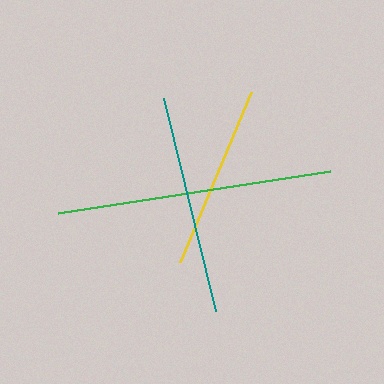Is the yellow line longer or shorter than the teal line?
The teal line is longer than the yellow line.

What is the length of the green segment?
The green segment is approximately 275 pixels long.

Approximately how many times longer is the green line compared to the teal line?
The green line is approximately 1.3 times the length of the teal line.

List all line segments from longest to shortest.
From longest to shortest: green, teal, yellow.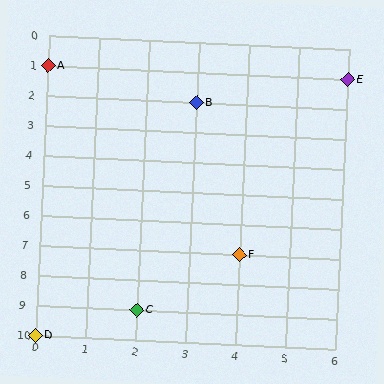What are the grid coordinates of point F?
Point F is at grid coordinates (4, 7).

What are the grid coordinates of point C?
Point C is at grid coordinates (2, 9).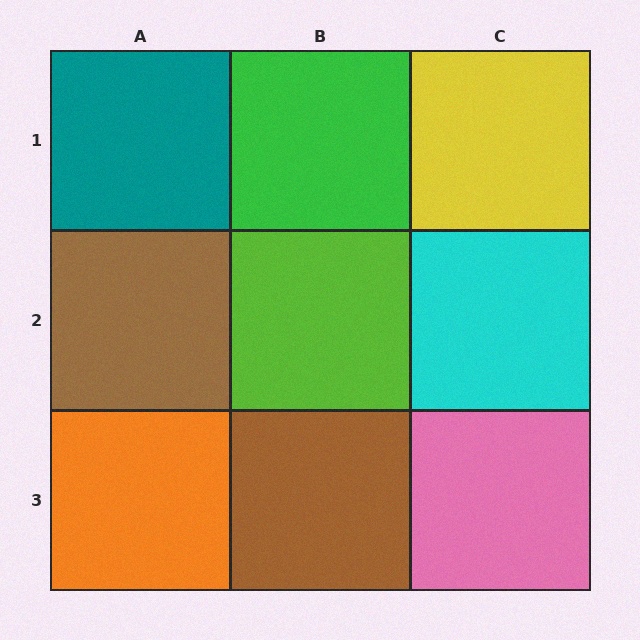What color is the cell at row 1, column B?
Green.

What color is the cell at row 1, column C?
Yellow.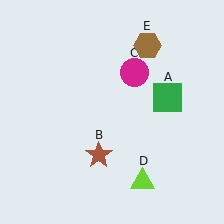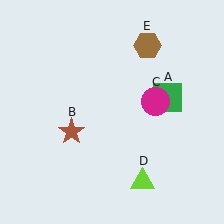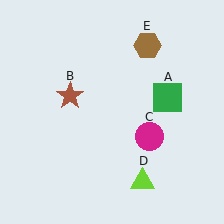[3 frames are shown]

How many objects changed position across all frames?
2 objects changed position: brown star (object B), magenta circle (object C).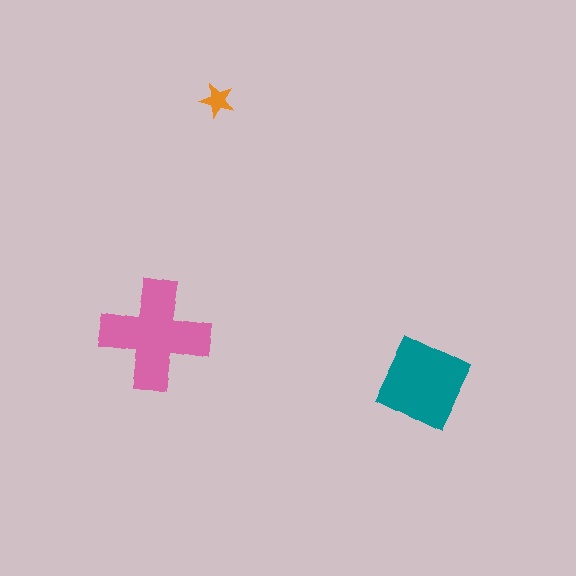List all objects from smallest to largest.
The orange star, the teal diamond, the pink cross.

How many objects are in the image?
There are 3 objects in the image.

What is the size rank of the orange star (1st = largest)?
3rd.